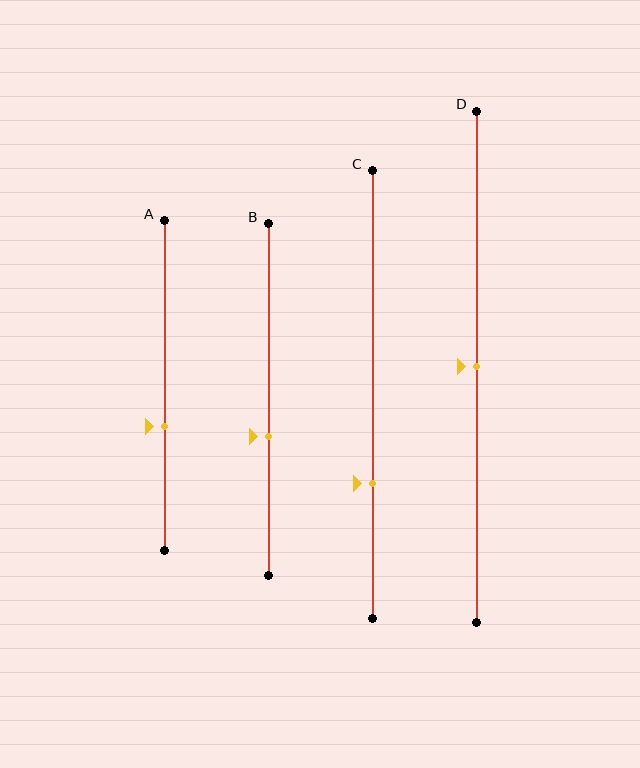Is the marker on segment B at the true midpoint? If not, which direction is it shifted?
No, the marker on segment B is shifted downward by about 10% of the segment length.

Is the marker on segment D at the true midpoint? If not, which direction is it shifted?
Yes, the marker on segment D is at the true midpoint.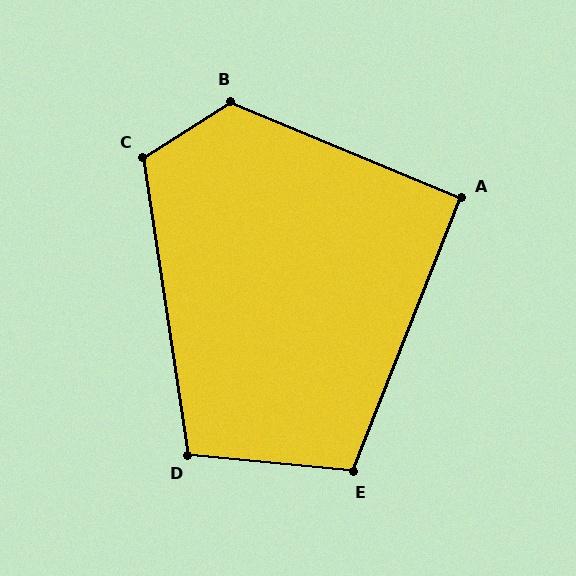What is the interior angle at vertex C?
Approximately 114 degrees (obtuse).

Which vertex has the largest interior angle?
B, at approximately 125 degrees.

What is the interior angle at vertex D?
Approximately 104 degrees (obtuse).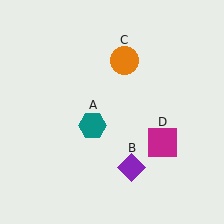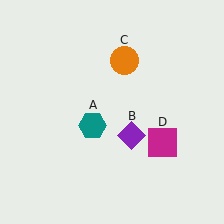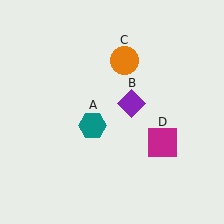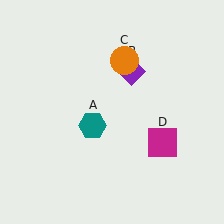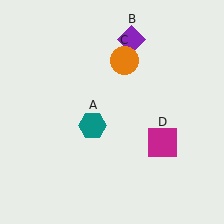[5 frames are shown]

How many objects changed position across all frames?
1 object changed position: purple diamond (object B).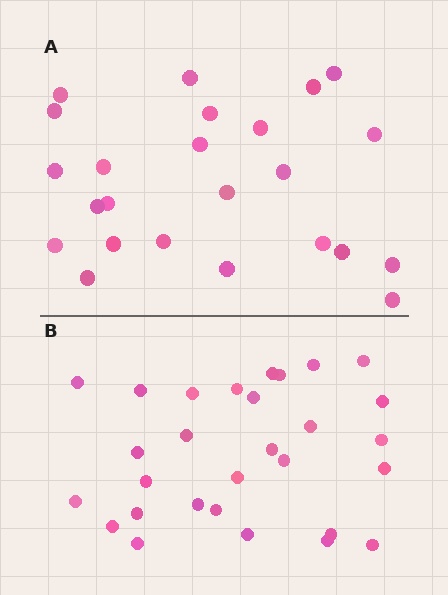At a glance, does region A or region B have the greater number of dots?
Region B (the bottom region) has more dots.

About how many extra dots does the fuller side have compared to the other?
Region B has about 5 more dots than region A.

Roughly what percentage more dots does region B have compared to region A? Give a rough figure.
About 20% more.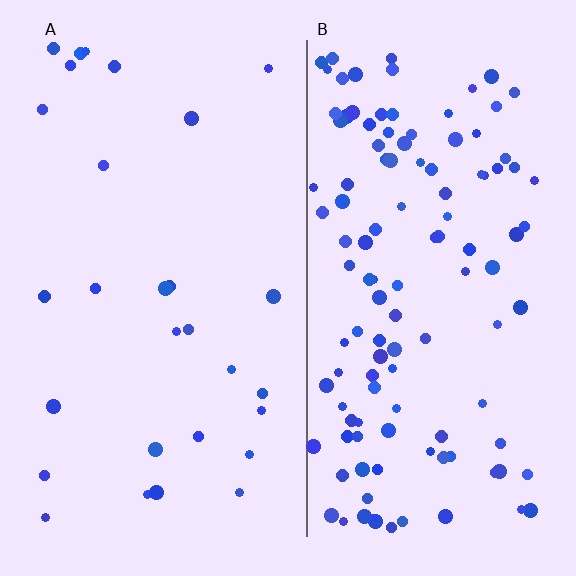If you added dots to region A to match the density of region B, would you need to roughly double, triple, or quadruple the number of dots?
Approximately quadruple.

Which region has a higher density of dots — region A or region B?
B (the right).